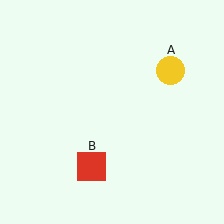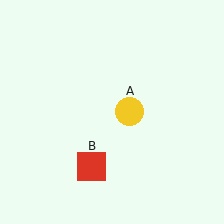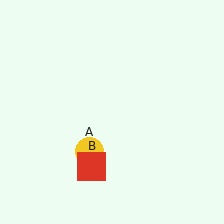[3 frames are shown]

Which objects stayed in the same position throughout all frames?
Red square (object B) remained stationary.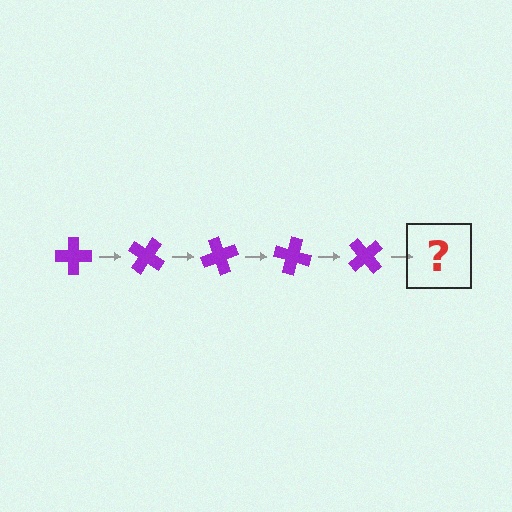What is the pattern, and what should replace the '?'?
The pattern is that the cross rotates 35 degrees each step. The '?' should be a purple cross rotated 175 degrees.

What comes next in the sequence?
The next element should be a purple cross rotated 175 degrees.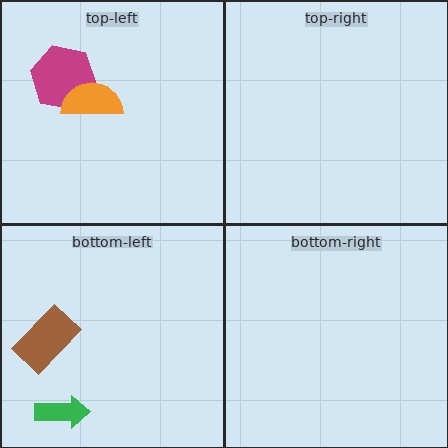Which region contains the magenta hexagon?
The top-left region.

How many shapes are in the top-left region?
2.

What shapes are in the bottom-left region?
The brown rectangle, the green arrow.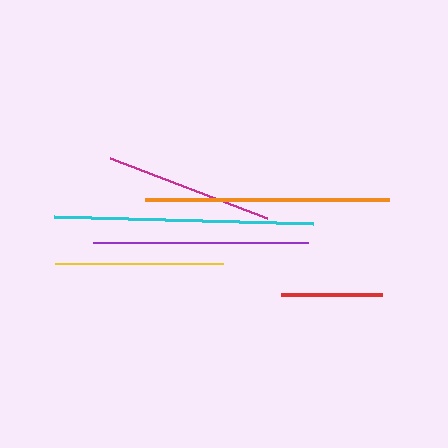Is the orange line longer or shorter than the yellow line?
The orange line is longer than the yellow line.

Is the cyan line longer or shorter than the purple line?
The cyan line is longer than the purple line.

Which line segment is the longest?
The cyan line is the longest at approximately 259 pixels.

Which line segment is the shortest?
The red line is the shortest at approximately 100 pixels.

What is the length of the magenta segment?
The magenta segment is approximately 168 pixels long.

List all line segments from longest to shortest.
From longest to shortest: cyan, orange, purple, yellow, magenta, red.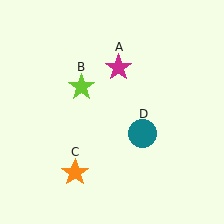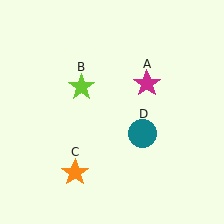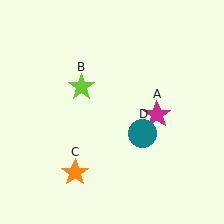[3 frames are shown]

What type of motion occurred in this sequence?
The magenta star (object A) rotated clockwise around the center of the scene.